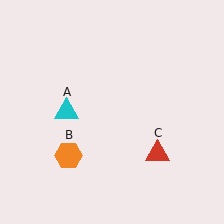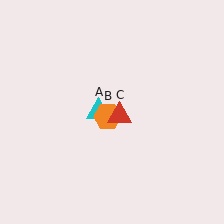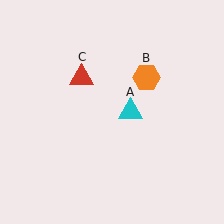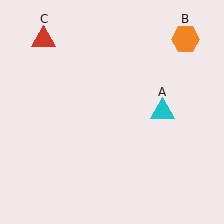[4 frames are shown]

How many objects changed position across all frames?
3 objects changed position: cyan triangle (object A), orange hexagon (object B), red triangle (object C).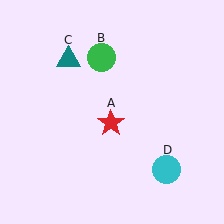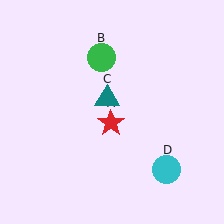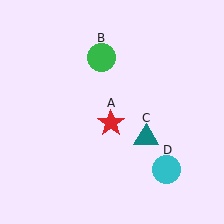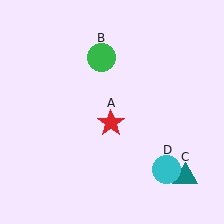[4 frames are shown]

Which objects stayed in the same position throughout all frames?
Red star (object A) and green circle (object B) and cyan circle (object D) remained stationary.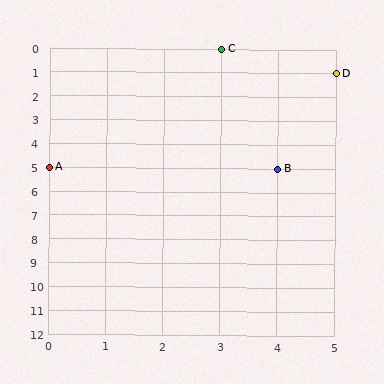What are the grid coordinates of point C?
Point C is at grid coordinates (3, 0).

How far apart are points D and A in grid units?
Points D and A are 5 columns and 4 rows apart (about 6.4 grid units diagonally).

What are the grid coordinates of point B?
Point B is at grid coordinates (4, 5).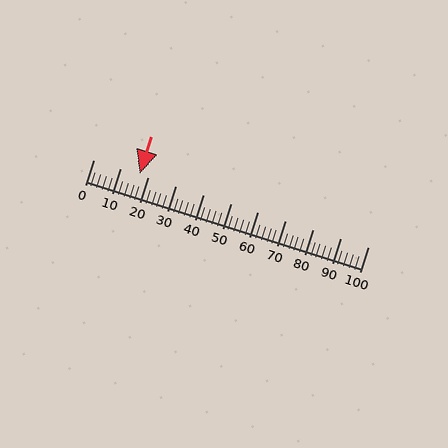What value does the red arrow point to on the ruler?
The red arrow points to approximately 17.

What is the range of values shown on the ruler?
The ruler shows values from 0 to 100.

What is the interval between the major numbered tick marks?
The major tick marks are spaced 10 units apart.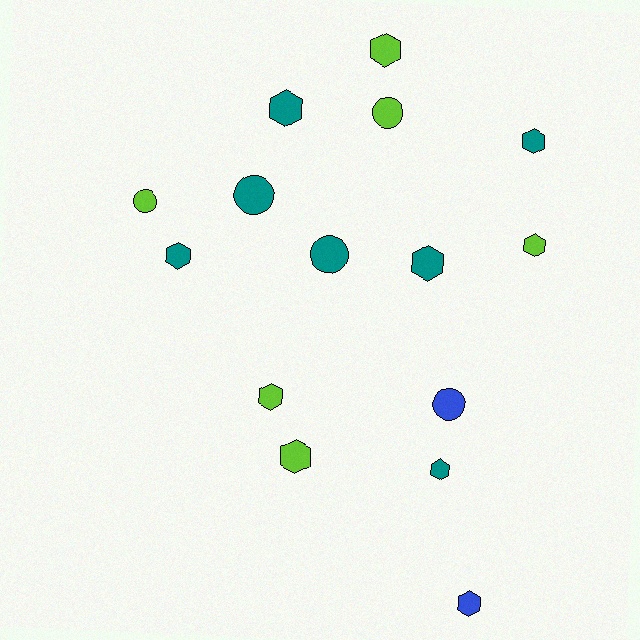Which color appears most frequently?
Teal, with 7 objects.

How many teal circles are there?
There are 2 teal circles.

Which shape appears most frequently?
Hexagon, with 10 objects.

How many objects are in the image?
There are 15 objects.